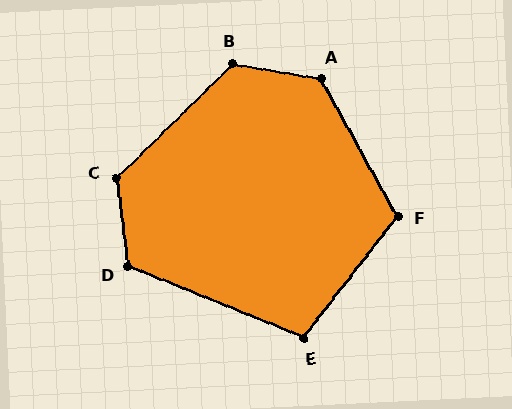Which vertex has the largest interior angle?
A, at approximately 128 degrees.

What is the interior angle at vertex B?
Approximately 127 degrees (obtuse).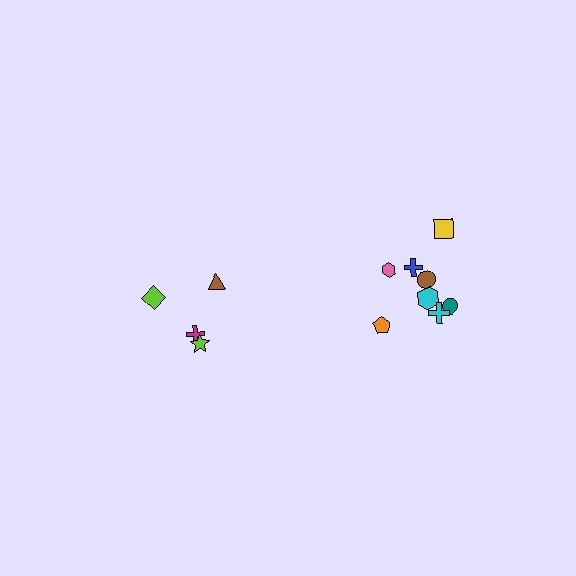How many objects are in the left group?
There are 4 objects.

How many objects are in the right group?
There are 8 objects.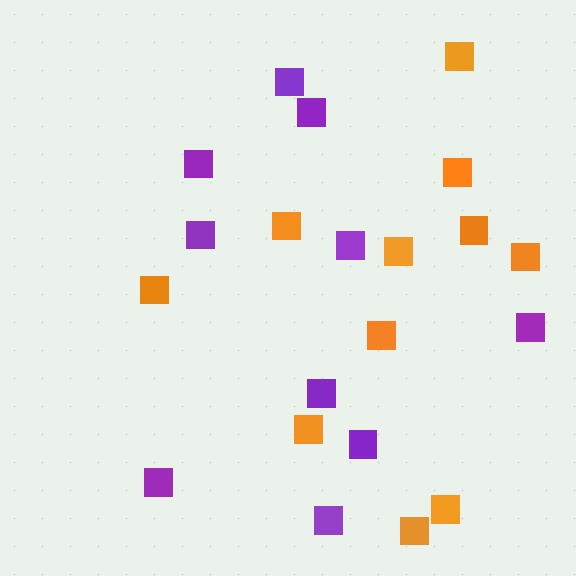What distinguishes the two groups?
There are 2 groups: one group of orange squares (11) and one group of purple squares (10).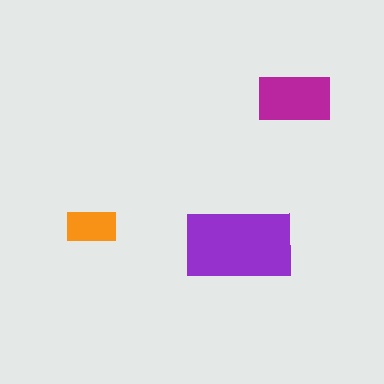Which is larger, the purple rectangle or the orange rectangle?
The purple one.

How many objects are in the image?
There are 3 objects in the image.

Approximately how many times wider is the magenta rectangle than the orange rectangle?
About 1.5 times wider.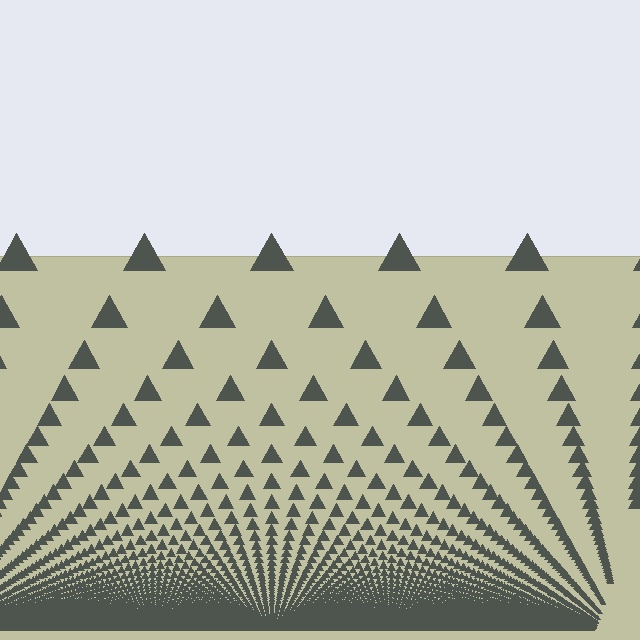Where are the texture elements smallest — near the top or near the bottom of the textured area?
Near the bottom.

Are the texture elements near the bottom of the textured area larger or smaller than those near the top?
Smaller. The gradient is inverted — elements near the bottom are smaller and denser.